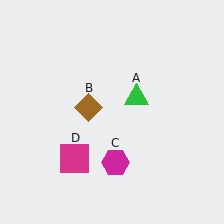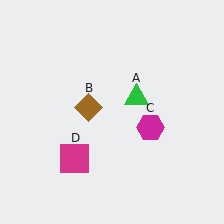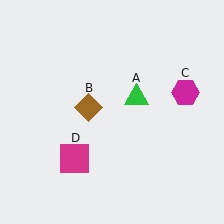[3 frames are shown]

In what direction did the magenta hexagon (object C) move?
The magenta hexagon (object C) moved up and to the right.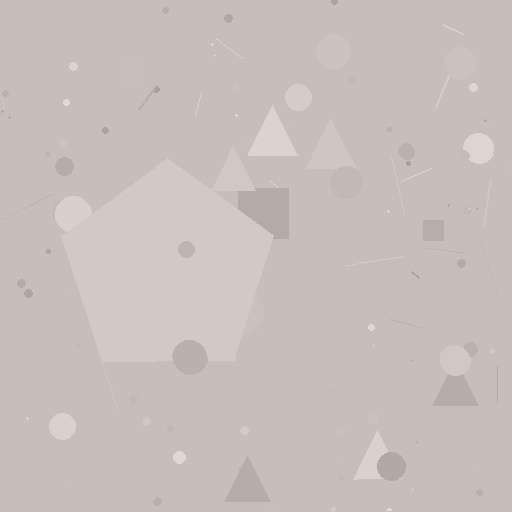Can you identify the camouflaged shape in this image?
The camouflaged shape is a pentagon.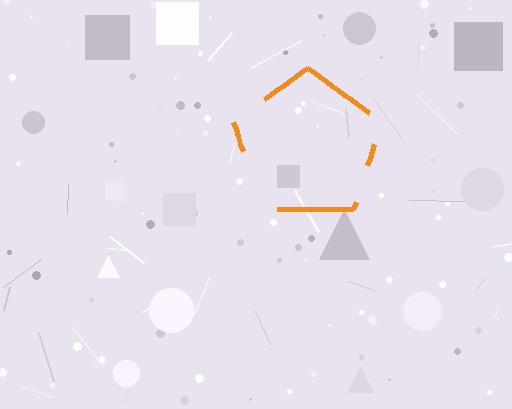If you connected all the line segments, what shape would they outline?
They would outline a pentagon.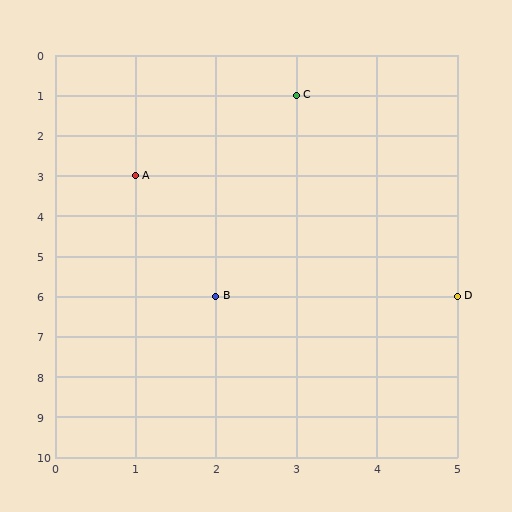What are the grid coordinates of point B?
Point B is at grid coordinates (2, 6).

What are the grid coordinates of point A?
Point A is at grid coordinates (1, 3).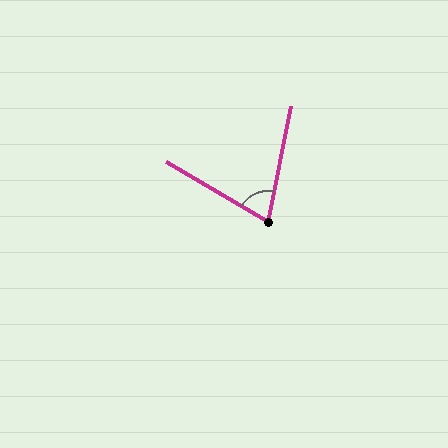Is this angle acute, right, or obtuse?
It is acute.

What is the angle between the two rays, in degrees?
Approximately 71 degrees.